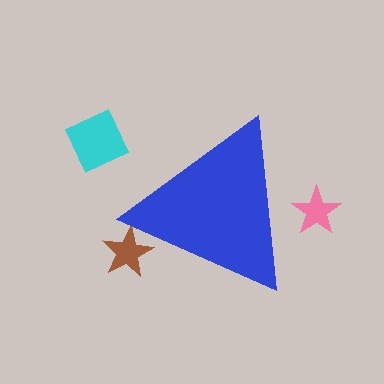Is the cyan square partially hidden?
No, the cyan square is fully visible.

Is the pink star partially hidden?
Yes, the pink star is partially hidden behind the blue triangle.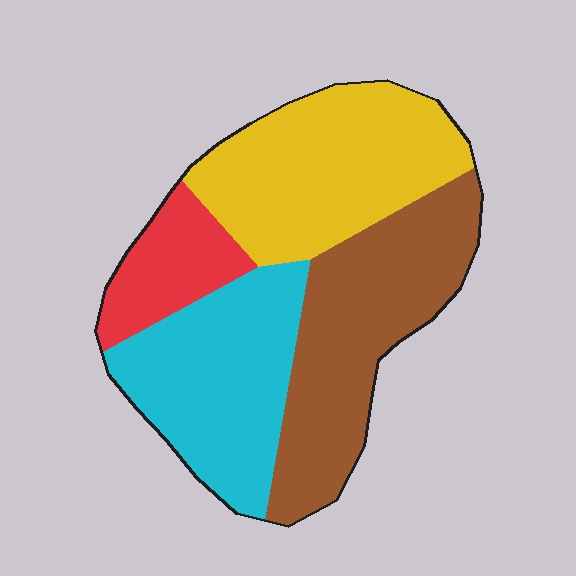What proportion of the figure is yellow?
Yellow takes up about one third (1/3) of the figure.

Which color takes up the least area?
Red, at roughly 10%.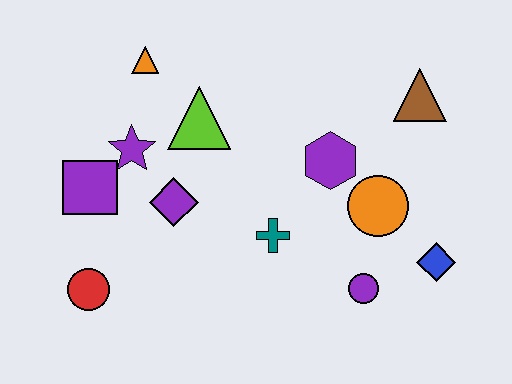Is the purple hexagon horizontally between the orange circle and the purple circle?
No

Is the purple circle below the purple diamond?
Yes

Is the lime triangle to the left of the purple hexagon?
Yes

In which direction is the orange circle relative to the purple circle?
The orange circle is above the purple circle.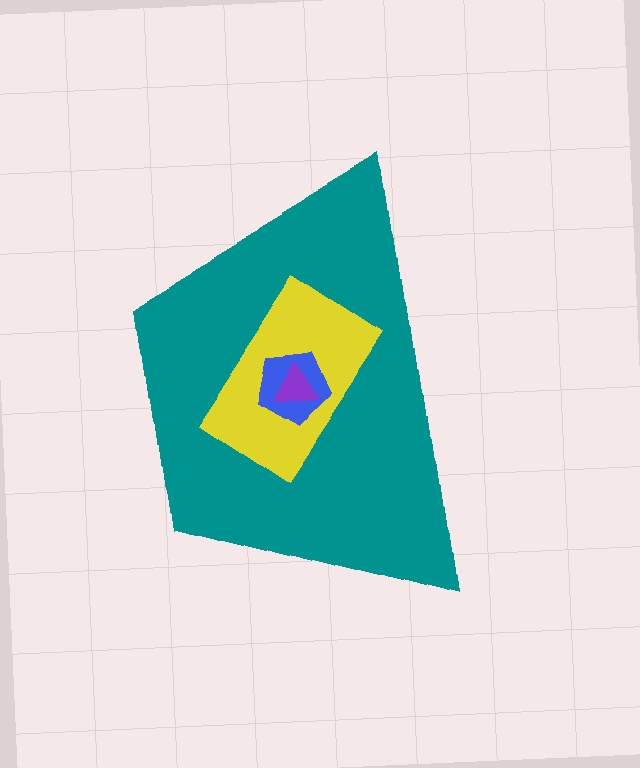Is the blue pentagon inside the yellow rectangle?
Yes.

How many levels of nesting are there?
4.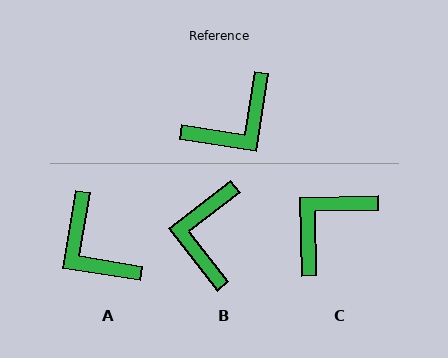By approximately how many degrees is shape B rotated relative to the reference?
Approximately 133 degrees clockwise.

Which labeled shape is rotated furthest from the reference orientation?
C, about 170 degrees away.